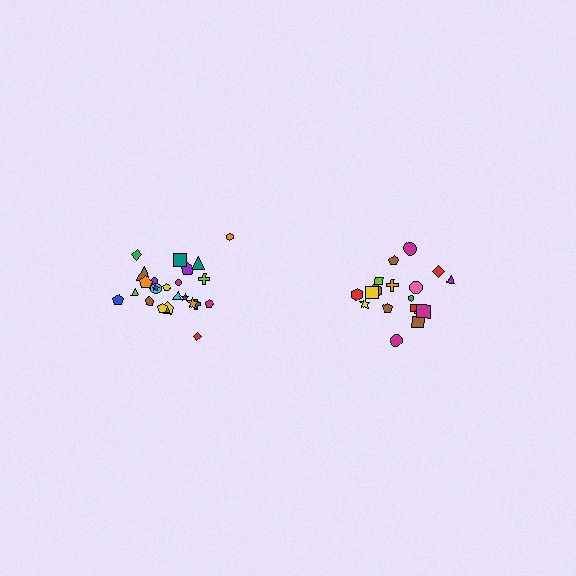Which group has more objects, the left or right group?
The left group.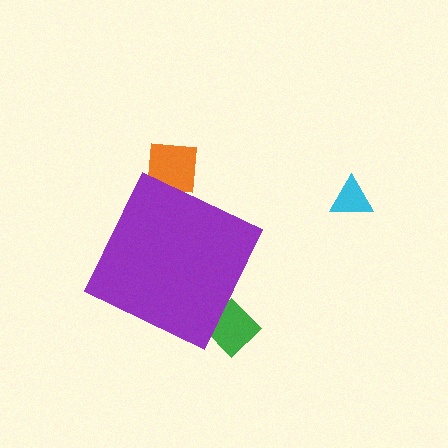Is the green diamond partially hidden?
Yes, the green diamond is partially hidden behind the purple diamond.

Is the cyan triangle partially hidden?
No, the cyan triangle is fully visible.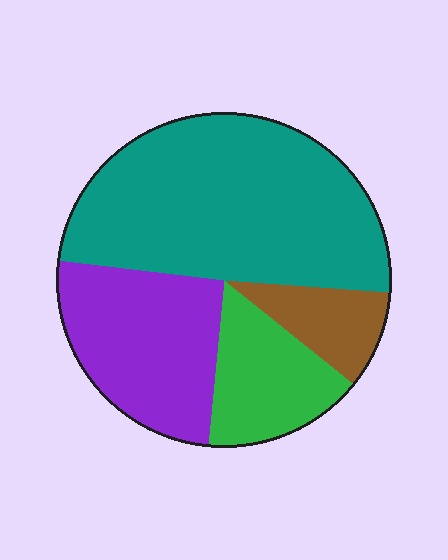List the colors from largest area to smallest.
From largest to smallest: teal, purple, green, brown.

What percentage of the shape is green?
Green takes up about one sixth (1/6) of the shape.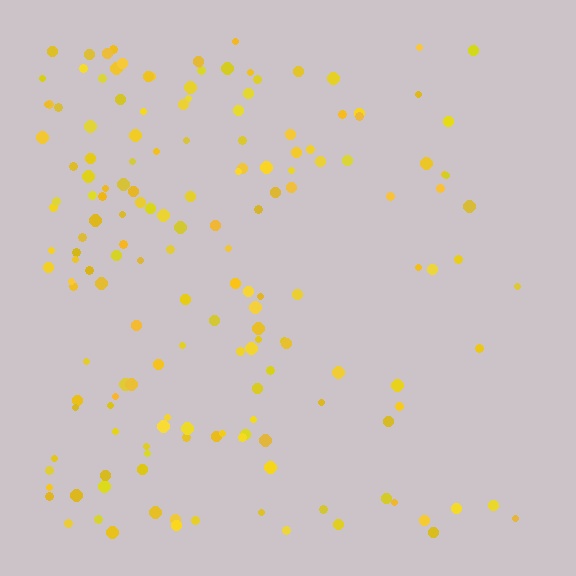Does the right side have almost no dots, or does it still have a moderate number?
Still a moderate number, just noticeably fewer than the left.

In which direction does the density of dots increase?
From right to left, with the left side densest.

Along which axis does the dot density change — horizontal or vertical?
Horizontal.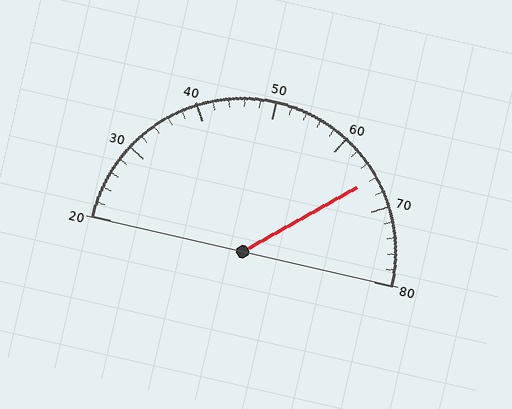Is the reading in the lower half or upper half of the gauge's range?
The reading is in the upper half of the range (20 to 80).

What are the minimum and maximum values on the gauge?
The gauge ranges from 20 to 80.